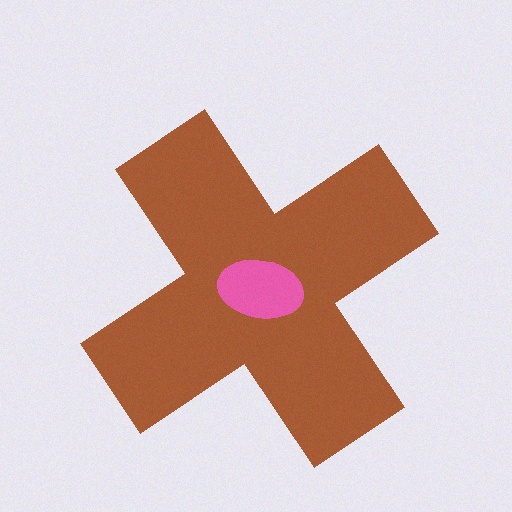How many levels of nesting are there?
2.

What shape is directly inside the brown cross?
The pink ellipse.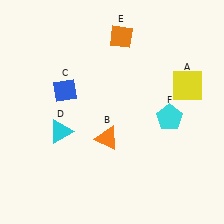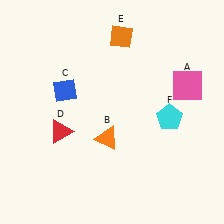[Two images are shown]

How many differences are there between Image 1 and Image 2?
There are 2 differences between the two images.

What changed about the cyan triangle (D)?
In Image 1, D is cyan. In Image 2, it changed to red.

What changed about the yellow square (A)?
In Image 1, A is yellow. In Image 2, it changed to pink.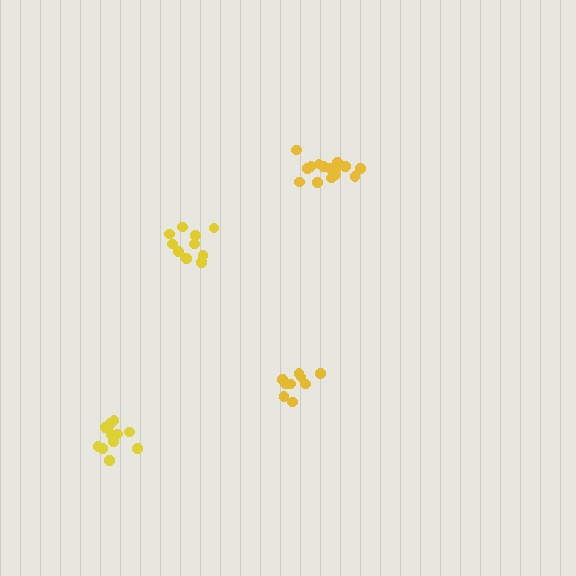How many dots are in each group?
Group 1: 9 dots, Group 2: 10 dots, Group 3: 15 dots, Group 4: 12 dots (46 total).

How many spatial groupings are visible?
There are 4 spatial groupings.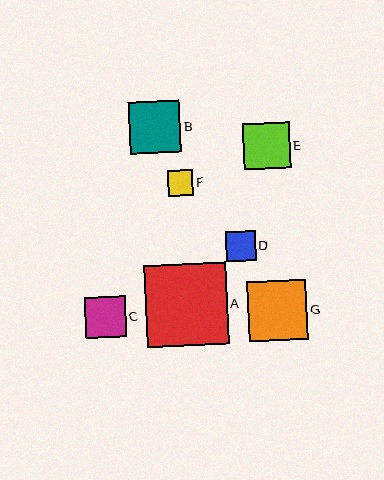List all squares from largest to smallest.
From largest to smallest: A, G, B, E, C, D, F.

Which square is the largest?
Square A is the largest with a size of approximately 82 pixels.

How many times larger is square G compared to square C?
Square G is approximately 1.5 times the size of square C.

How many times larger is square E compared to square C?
Square E is approximately 1.1 times the size of square C.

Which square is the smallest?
Square F is the smallest with a size of approximately 26 pixels.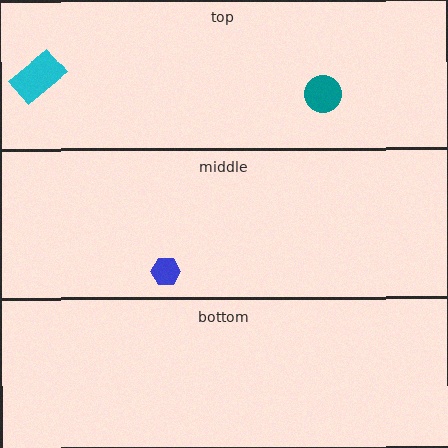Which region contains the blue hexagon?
The middle region.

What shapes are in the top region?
The cyan rectangle, the teal circle.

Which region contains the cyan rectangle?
The top region.